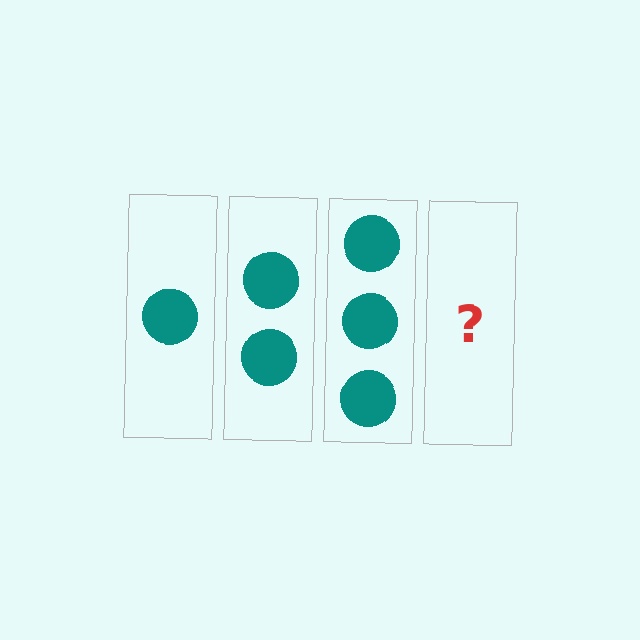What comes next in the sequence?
The next element should be 4 circles.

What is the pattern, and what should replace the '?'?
The pattern is that each step adds one more circle. The '?' should be 4 circles.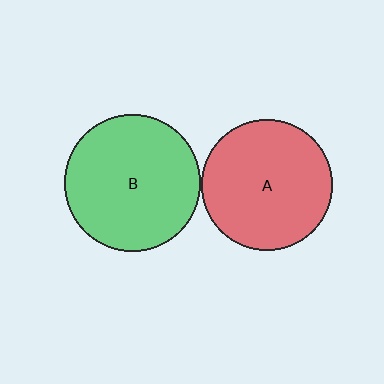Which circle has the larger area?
Circle B (green).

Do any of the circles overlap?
No, none of the circles overlap.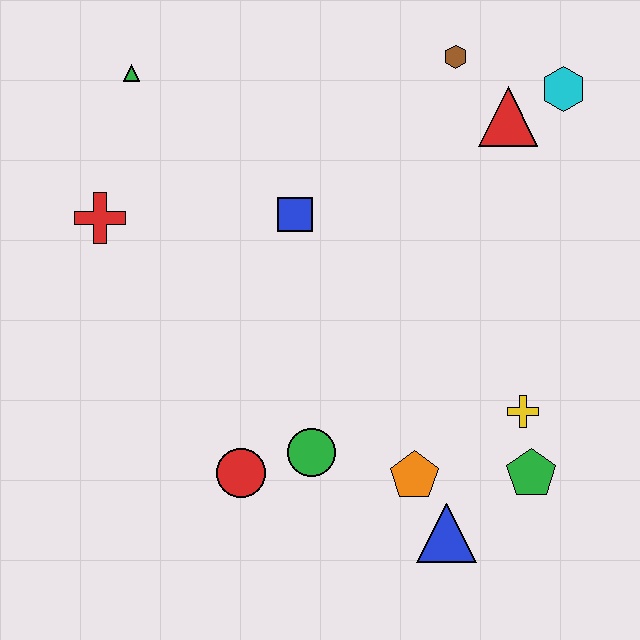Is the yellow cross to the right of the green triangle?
Yes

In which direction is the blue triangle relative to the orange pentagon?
The blue triangle is below the orange pentagon.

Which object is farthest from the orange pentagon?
The green triangle is farthest from the orange pentagon.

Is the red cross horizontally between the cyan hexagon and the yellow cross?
No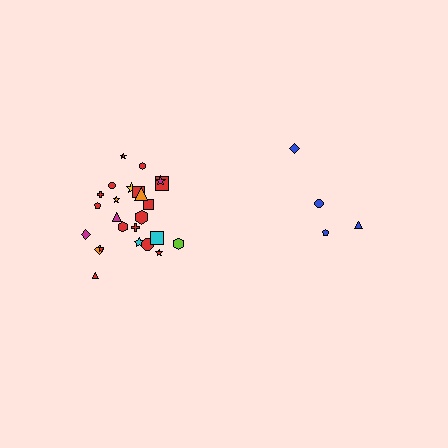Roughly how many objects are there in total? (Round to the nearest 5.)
Roughly 30 objects in total.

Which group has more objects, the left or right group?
The left group.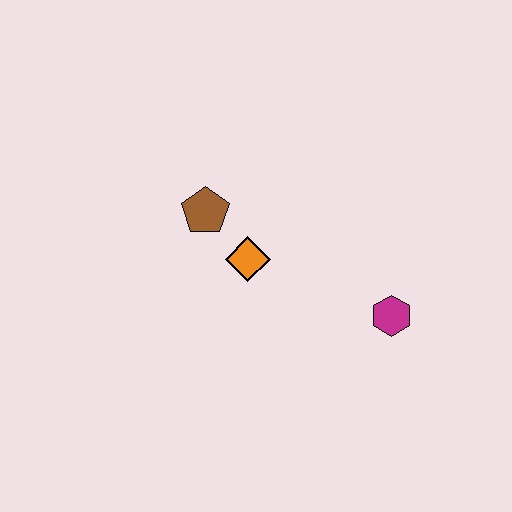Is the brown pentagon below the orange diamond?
No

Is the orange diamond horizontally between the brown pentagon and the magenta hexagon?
Yes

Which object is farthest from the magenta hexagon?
The brown pentagon is farthest from the magenta hexagon.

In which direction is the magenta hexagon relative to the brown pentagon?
The magenta hexagon is to the right of the brown pentagon.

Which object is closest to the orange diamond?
The brown pentagon is closest to the orange diamond.